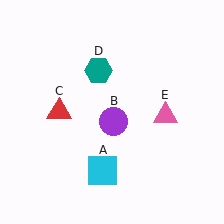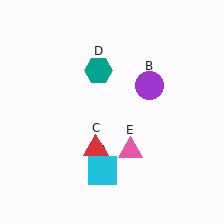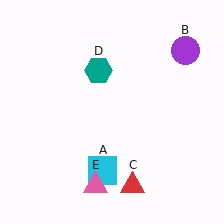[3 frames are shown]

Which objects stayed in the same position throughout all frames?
Cyan square (object A) and teal hexagon (object D) remained stationary.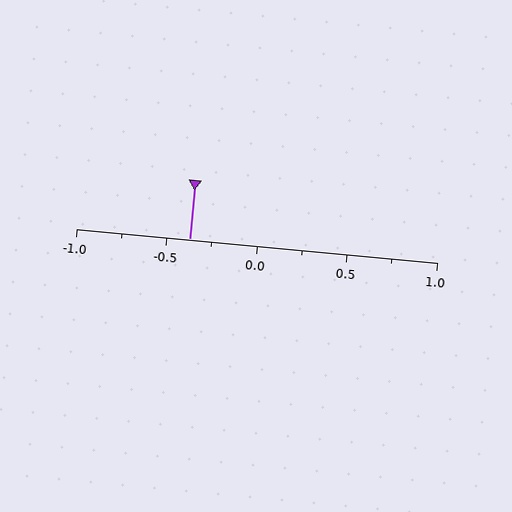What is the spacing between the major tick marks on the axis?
The major ticks are spaced 0.5 apart.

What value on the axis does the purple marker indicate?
The marker indicates approximately -0.38.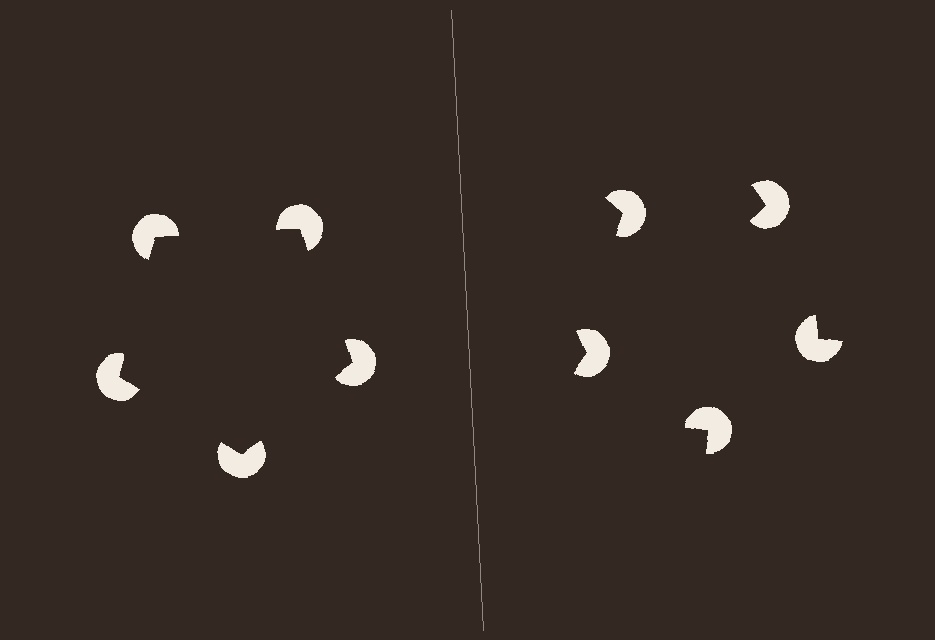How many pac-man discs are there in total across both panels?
10 — 5 on each side.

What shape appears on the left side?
An illusory pentagon.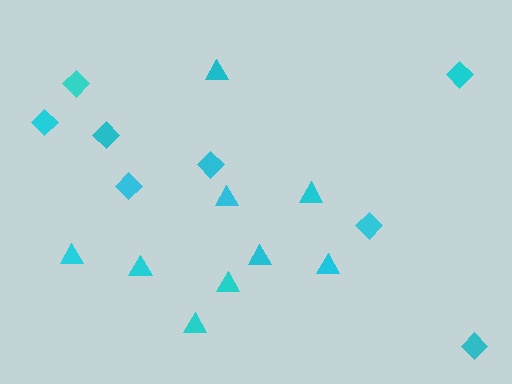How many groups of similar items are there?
There are 2 groups: one group of triangles (9) and one group of diamonds (8).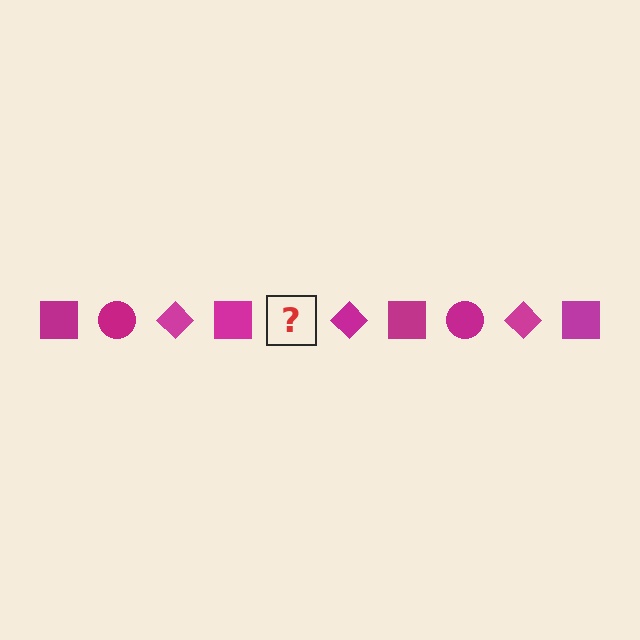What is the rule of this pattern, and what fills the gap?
The rule is that the pattern cycles through square, circle, diamond shapes in magenta. The gap should be filled with a magenta circle.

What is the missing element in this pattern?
The missing element is a magenta circle.